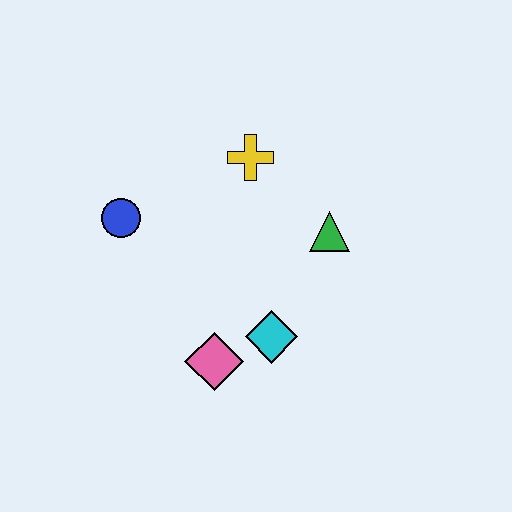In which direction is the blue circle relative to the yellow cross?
The blue circle is to the left of the yellow cross.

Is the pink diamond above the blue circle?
No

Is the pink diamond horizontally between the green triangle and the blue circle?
Yes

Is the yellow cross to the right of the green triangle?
No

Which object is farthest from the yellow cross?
The pink diamond is farthest from the yellow cross.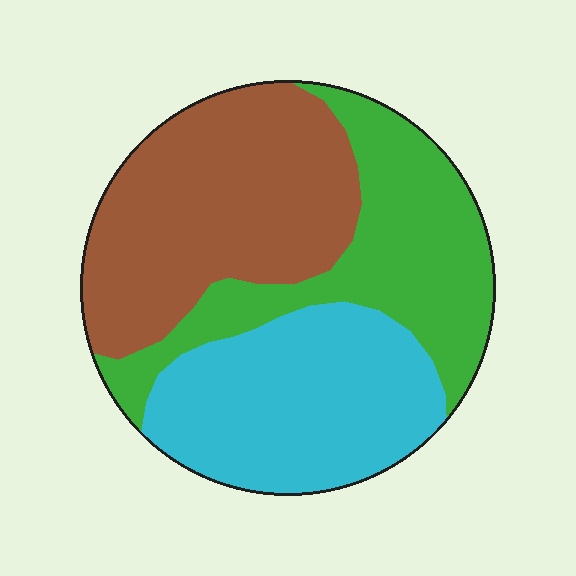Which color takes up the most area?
Brown, at roughly 40%.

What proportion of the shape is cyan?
Cyan takes up about one third (1/3) of the shape.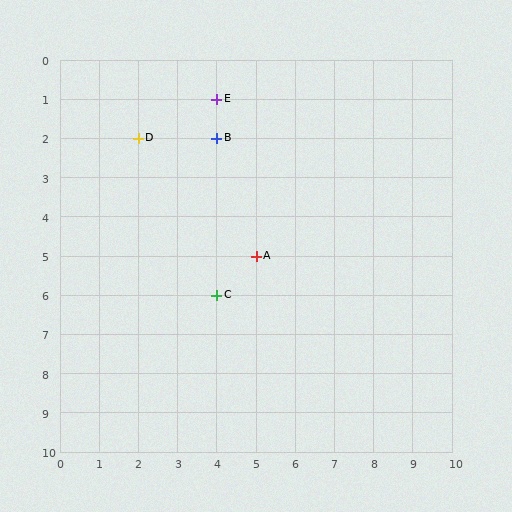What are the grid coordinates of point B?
Point B is at grid coordinates (4, 2).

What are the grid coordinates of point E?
Point E is at grid coordinates (4, 1).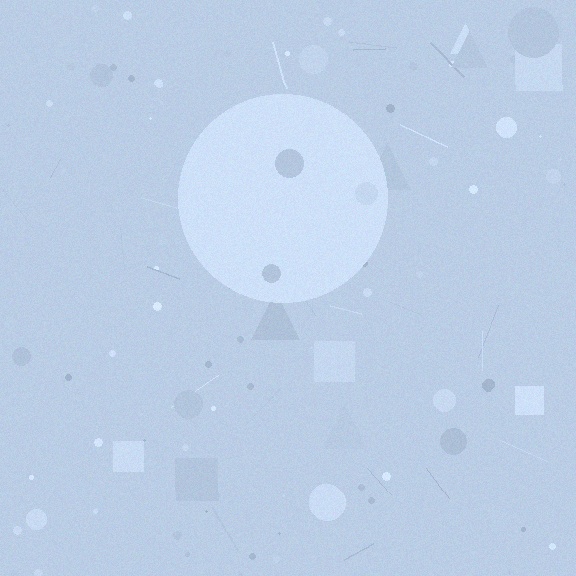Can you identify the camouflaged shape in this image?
The camouflaged shape is a circle.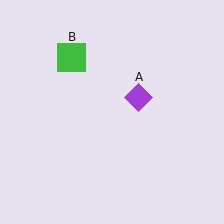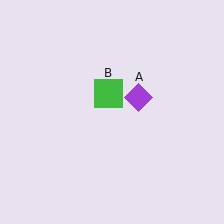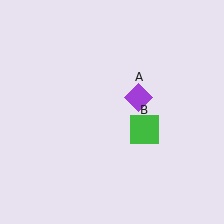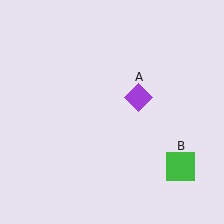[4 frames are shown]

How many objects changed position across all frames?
1 object changed position: green square (object B).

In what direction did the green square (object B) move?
The green square (object B) moved down and to the right.